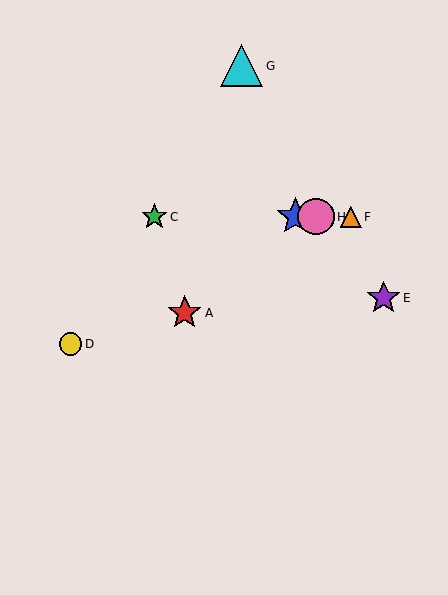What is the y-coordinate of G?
Object G is at y≈66.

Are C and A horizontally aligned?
No, C is at y≈217 and A is at y≈313.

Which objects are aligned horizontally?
Objects B, C, F, H are aligned horizontally.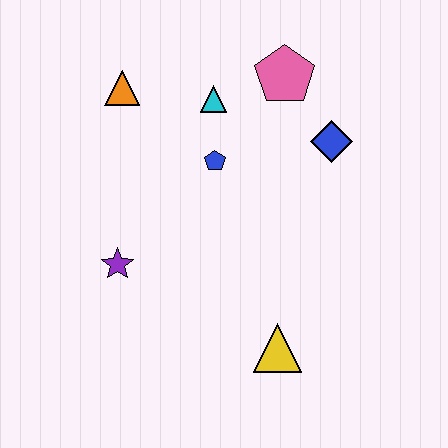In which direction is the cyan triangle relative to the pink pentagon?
The cyan triangle is to the left of the pink pentagon.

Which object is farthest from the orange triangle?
The yellow triangle is farthest from the orange triangle.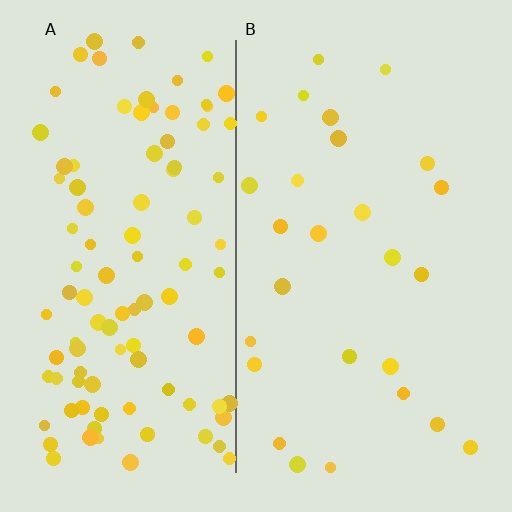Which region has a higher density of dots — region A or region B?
A (the left).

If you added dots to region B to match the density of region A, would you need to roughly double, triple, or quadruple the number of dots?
Approximately quadruple.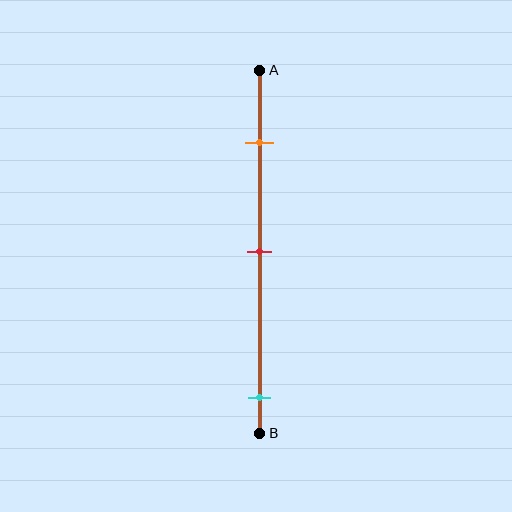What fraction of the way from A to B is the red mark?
The red mark is approximately 50% (0.5) of the way from A to B.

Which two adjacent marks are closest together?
The orange and red marks are the closest adjacent pair.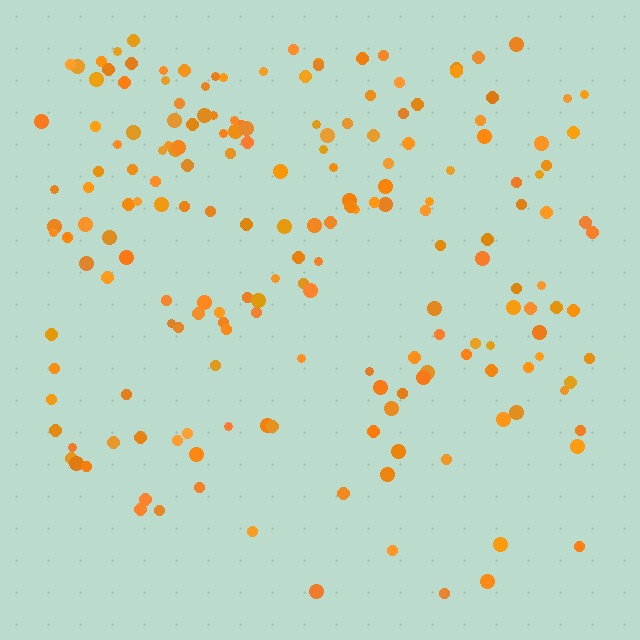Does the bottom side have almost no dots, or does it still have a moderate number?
Still a moderate number, just noticeably fewer than the top.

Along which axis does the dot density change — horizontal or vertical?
Vertical.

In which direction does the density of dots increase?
From bottom to top, with the top side densest.